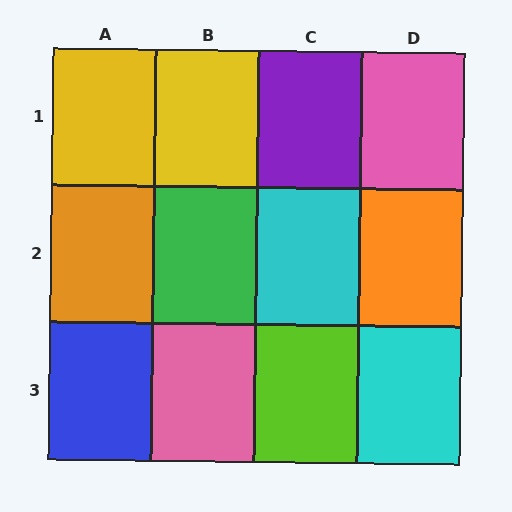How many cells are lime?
1 cell is lime.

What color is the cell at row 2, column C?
Cyan.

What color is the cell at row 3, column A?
Blue.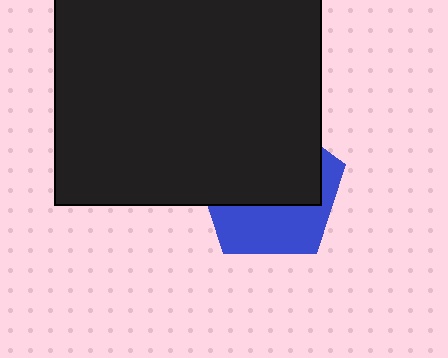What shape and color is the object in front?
The object in front is a black square.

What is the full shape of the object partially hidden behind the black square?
The partially hidden object is a blue pentagon.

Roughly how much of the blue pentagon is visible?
A small part of it is visible (roughly 41%).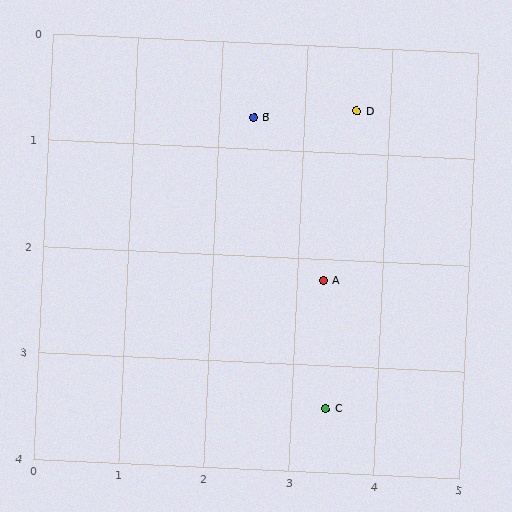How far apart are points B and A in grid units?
Points B and A are about 1.7 grid units apart.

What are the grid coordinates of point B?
Point B is at approximately (2.4, 0.7).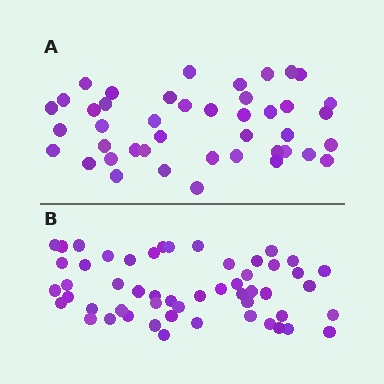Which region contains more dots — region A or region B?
Region B (the bottom region) has more dots.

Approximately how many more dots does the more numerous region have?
Region B has roughly 10 or so more dots than region A.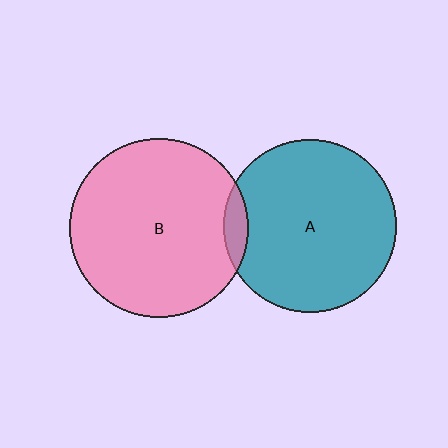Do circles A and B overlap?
Yes.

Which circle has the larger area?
Circle B (pink).